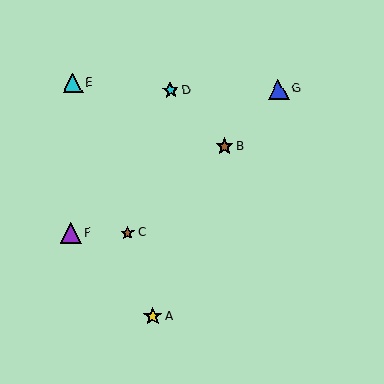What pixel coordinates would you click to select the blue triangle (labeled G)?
Click at (278, 89) to select the blue triangle G.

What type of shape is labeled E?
Shape E is a cyan triangle.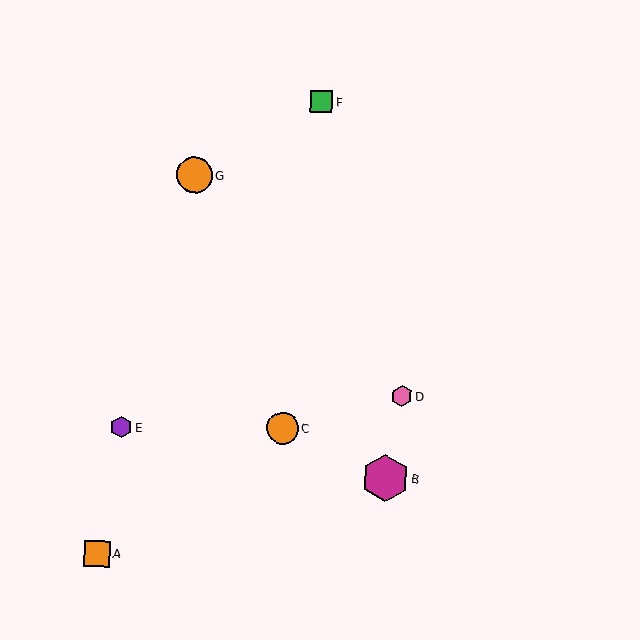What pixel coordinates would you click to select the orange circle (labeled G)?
Click at (194, 175) to select the orange circle G.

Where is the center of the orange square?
The center of the orange square is at (97, 554).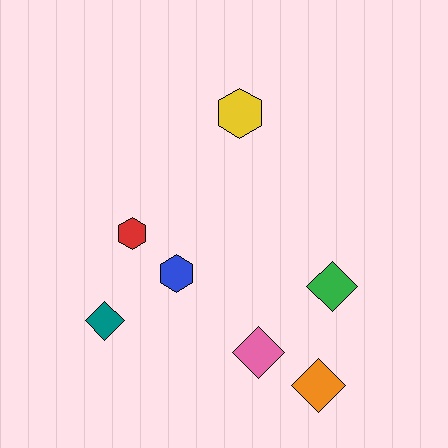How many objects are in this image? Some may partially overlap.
There are 7 objects.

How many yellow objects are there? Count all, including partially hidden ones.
There is 1 yellow object.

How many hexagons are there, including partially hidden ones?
There are 3 hexagons.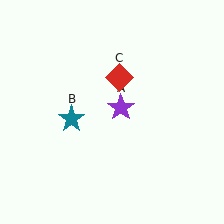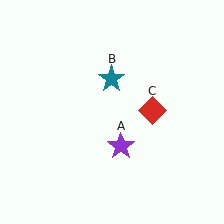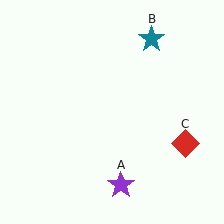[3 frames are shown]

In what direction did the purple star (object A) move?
The purple star (object A) moved down.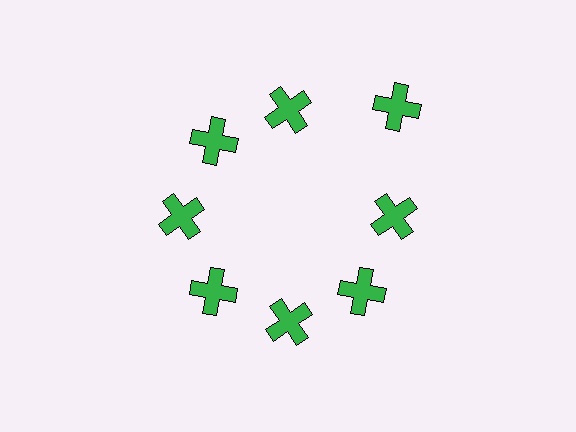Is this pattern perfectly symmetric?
No. The 8 green crosses are arranged in a ring, but one element near the 2 o'clock position is pushed outward from the center, breaking the 8-fold rotational symmetry.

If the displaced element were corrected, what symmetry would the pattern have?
It would have 8-fold rotational symmetry — the pattern would map onto itself every 45 degrees.